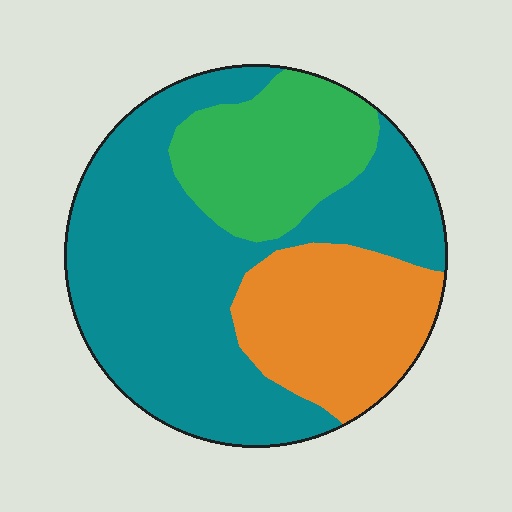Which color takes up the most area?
Teal, at roughly 55%.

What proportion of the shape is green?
Green covers roughly 20% of the shape.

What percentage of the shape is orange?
Orange covers roughly 25% of the shape.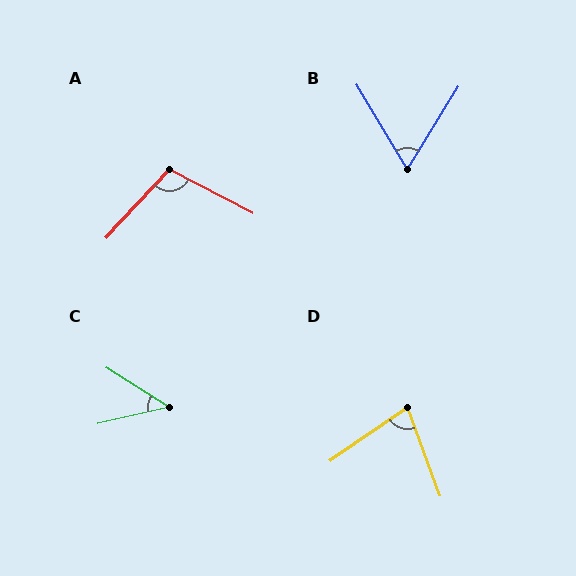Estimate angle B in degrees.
Approximately 62 degrees.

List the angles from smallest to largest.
C (45°), B (62°), D (76°), A (106°).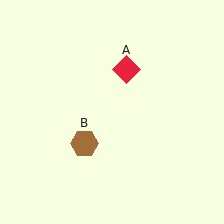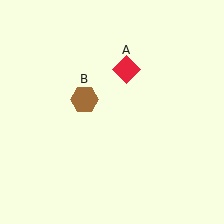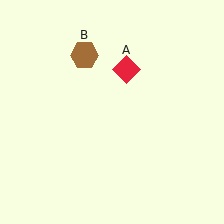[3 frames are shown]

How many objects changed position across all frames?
1 object changed position: brown hexagon (object B).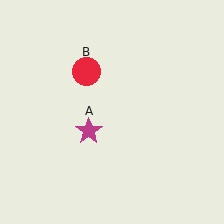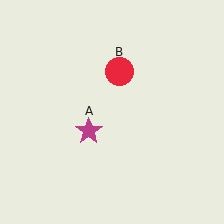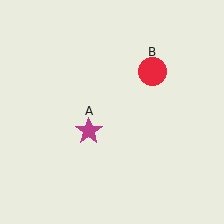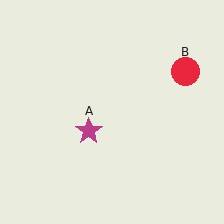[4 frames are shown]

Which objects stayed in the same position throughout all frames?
Magenta star (object A) remained stationary.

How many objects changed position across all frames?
1 object changed position: red circle (object B).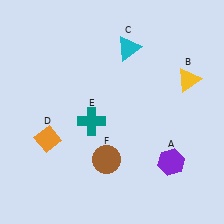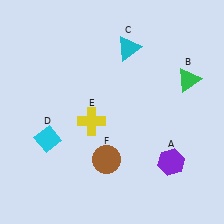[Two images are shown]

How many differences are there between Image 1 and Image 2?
There are 3 differences between the two images.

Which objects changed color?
B changed from yellow to green. D changed from orange to cyan. E changed from teal to yellow.